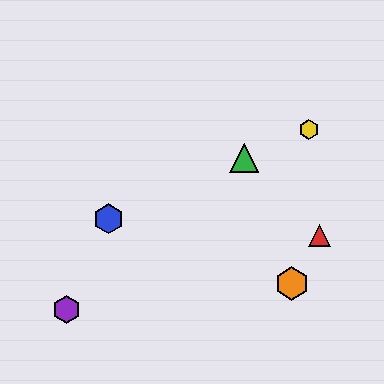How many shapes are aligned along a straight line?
3 shapes (the blue hexagon, the green triangle, the yellow hexagon) are aligned along a straight line.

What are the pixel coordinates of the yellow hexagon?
The yellow hexagon is at (309, 129).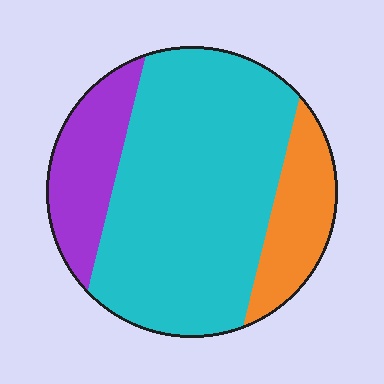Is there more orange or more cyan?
Cyan.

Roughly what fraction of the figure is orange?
Orange covers about 15% of the figure.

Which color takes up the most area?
Cyan, at roughly 65%.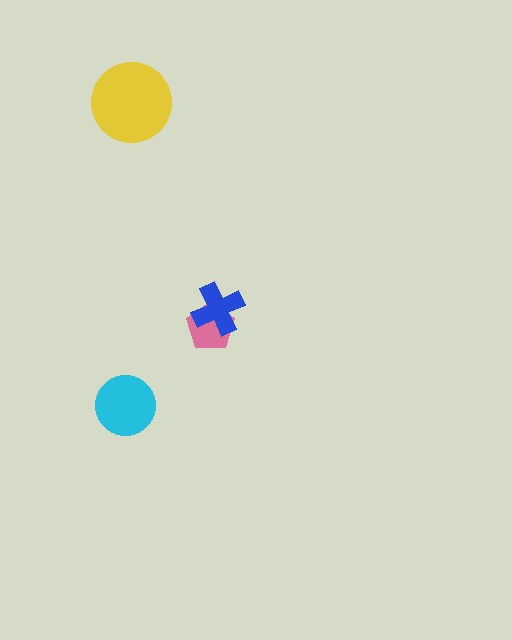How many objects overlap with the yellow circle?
0 objects overlap with the yellow circle.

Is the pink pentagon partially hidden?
Yes, it is partially covered by another shape.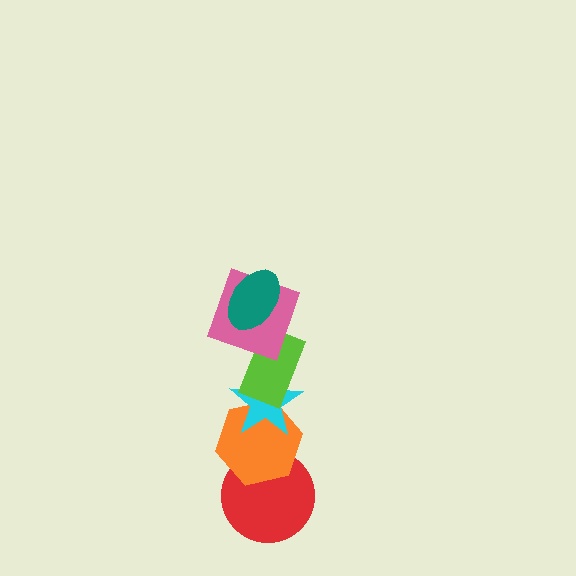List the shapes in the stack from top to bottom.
From top to bottom: the teal ellipse, the pink square, the lime rectangle, the cyan star, the orange hexagon, the red circle.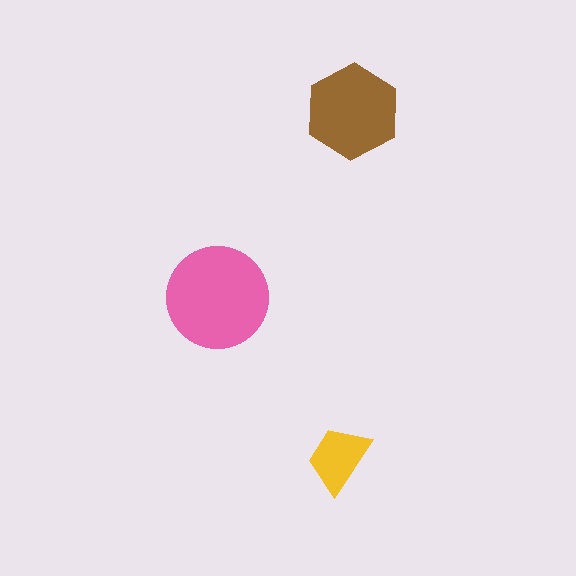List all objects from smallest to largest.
The yellow trapezoid, the brown hexagon, the pink circle.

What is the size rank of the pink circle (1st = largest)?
1st.